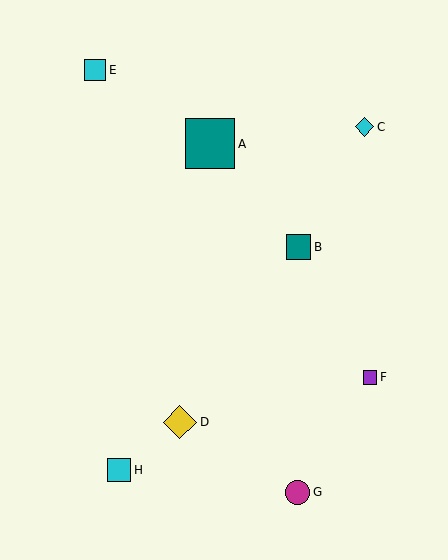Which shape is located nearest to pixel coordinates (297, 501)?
The magenta circle (labeled G) at (298, 492) is nearest to that location.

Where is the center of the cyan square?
The center of the cyan square is at (119, 470).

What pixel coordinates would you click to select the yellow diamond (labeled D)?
Click at (180, 422) to select the yellow diamond D.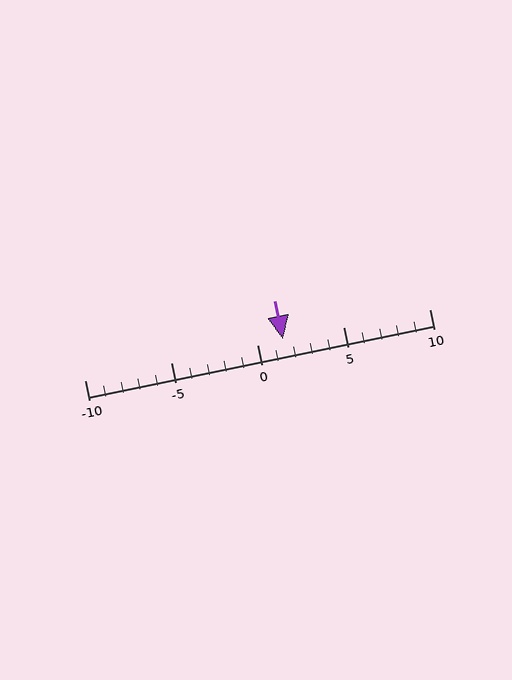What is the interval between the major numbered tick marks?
The major tick marks are spaced 5 units apart.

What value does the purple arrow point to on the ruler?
The purple arrow points to approximately 2.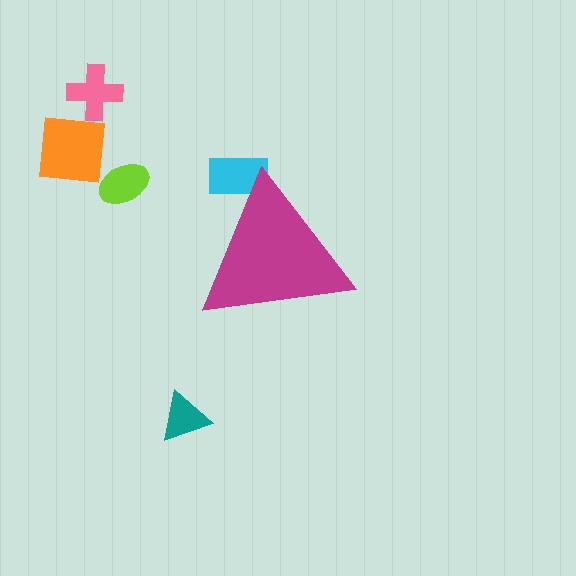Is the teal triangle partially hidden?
No, the teal triangle is fully visible.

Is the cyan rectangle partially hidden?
Yes, the cyan rectangle is partially hidden behind the magenta triangle.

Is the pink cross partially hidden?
No, the pink cross is fully visible.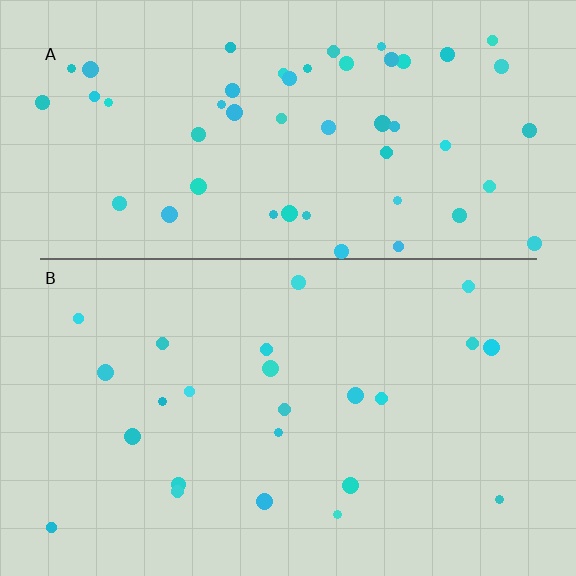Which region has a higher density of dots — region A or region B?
A (the top).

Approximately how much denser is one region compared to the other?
Approximately 2.2× — region A over region B.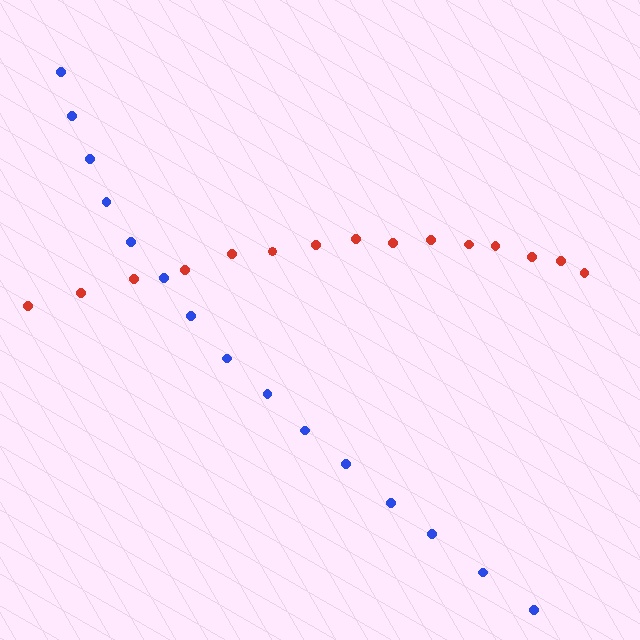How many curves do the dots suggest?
There are 2 distinct paths.